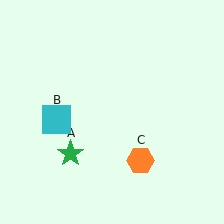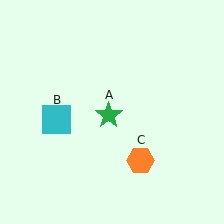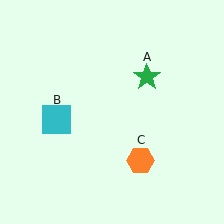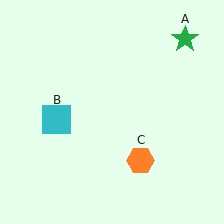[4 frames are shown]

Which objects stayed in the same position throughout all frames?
Cyan square (object B) and orange hexagon (object C) remained stationary.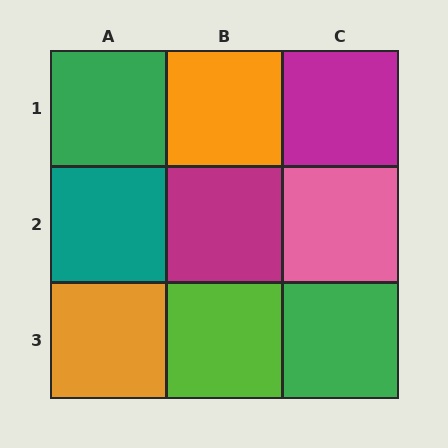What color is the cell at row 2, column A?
Teal.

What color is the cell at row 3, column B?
Lime.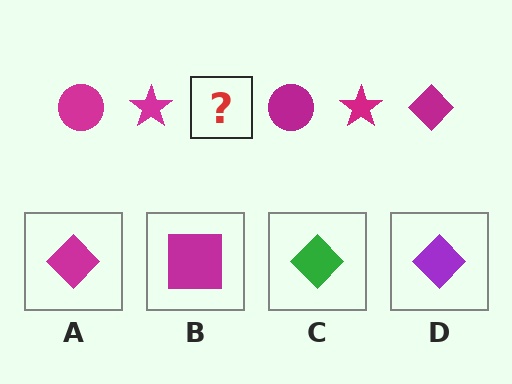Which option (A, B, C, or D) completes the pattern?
A.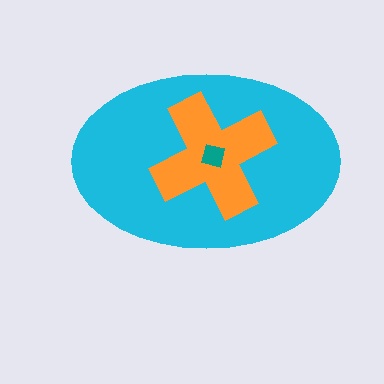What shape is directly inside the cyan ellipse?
The orange cross.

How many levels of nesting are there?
3.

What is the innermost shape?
The teal square.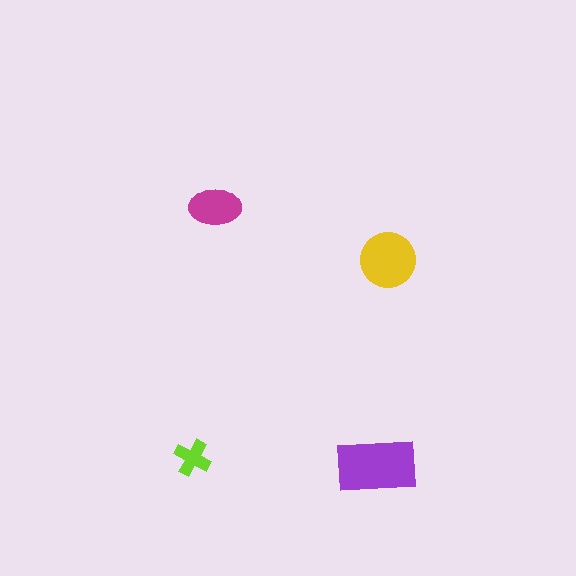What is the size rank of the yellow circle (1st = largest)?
2nd.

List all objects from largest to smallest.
The purple rectangle, the yellow circle, the magenta ellipse, the lime cross.